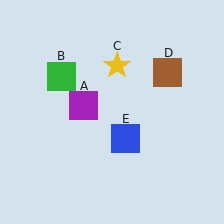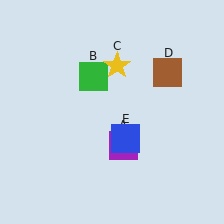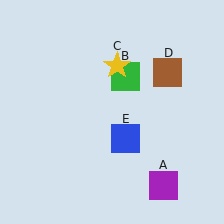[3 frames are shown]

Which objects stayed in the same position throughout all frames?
Yellow star (object C) and brown square (object D) and blue square (object E) remained stationary.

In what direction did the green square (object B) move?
The green square (object B) moved right.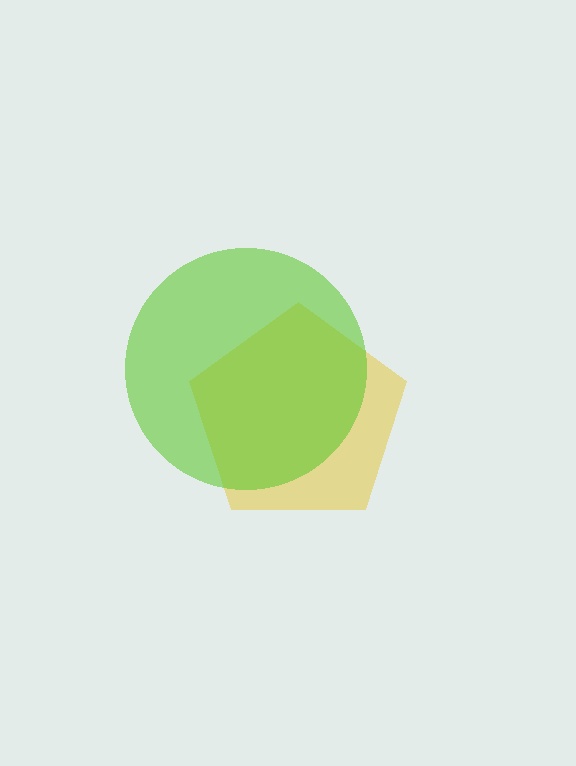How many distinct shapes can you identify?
There are 2 distinct shapes: a yellow pentagon, a lime circle.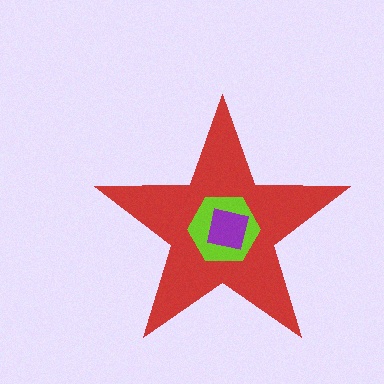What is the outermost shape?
The red star.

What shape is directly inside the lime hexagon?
The purple square.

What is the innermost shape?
The purple square.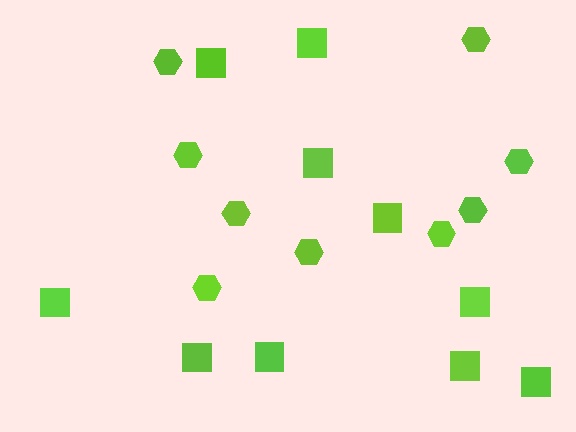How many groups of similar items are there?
There are 2 groups: one group of hexagons (9) and one group of squares (10).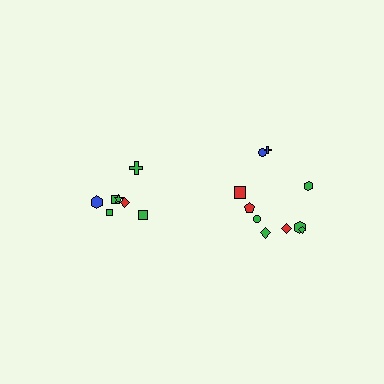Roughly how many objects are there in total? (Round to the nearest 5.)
Roughly 15 objects in total.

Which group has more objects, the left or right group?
The right group.